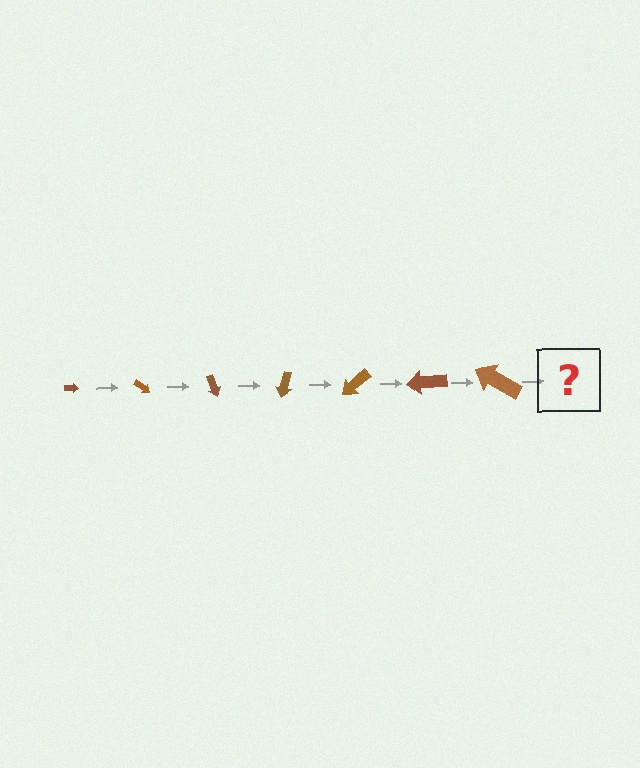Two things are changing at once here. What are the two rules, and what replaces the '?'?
The two rules are that the arrow grows larger each step and it rotates 35 degrees each step. The '?' should be an arrow, larger than the previous one and rotated 245 degrees from the start.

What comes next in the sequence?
The next element should be an arrow, larger than the previous one and rotated 245 degrees from the start.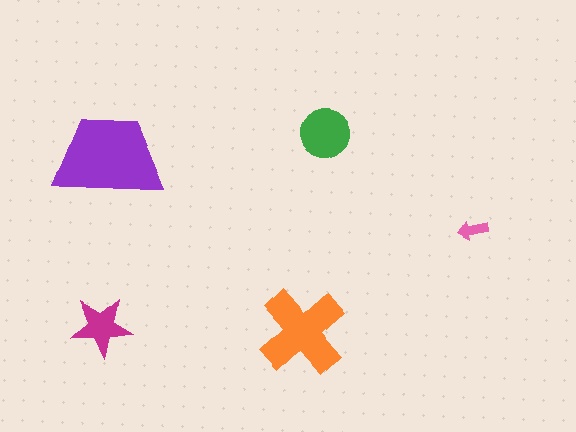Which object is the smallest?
The pink arrow.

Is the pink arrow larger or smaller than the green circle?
Smaller.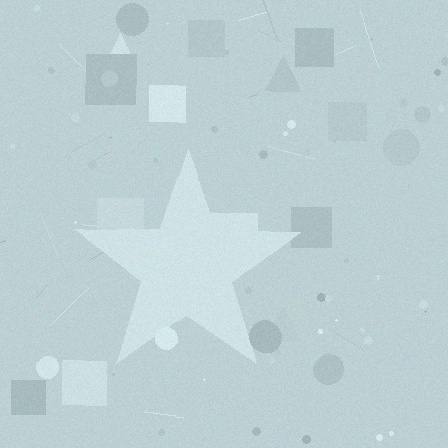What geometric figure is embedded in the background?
A star is embedded in the background.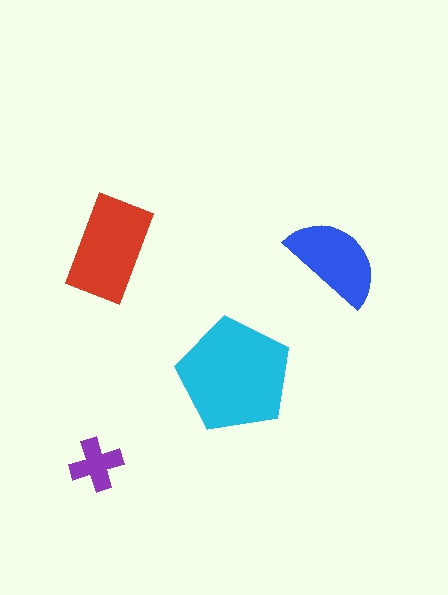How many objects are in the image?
There are 4 objects in the image.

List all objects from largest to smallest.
The cyan pentagon, the red rectangle, the blue semicircle, the purple cross.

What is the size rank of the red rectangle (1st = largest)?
2nd.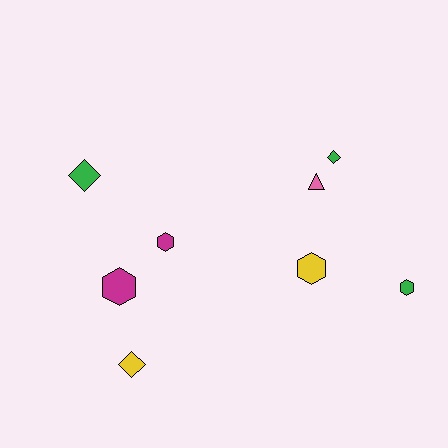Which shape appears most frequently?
Hexagon, with 4 objects.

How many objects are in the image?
There are 8 objects.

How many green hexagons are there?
There is 1 green hexagon.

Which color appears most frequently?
Green, with 3 objects.